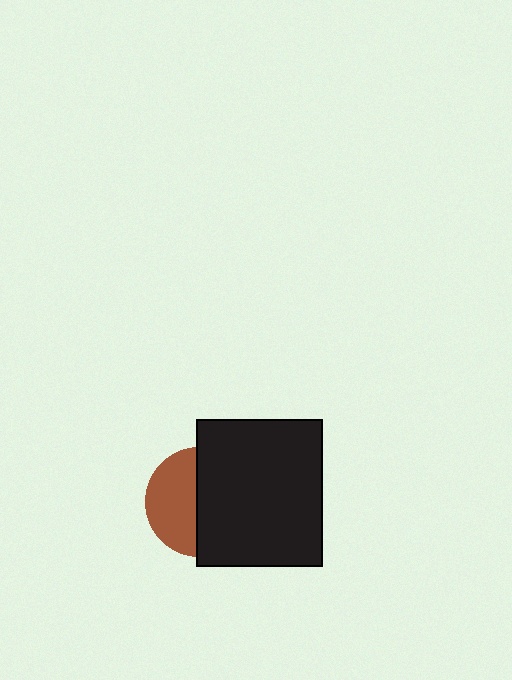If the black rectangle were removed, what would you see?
You would see the complete brown circle.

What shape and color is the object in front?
The object in front is a black rectangle.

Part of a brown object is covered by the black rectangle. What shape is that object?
It is a circle.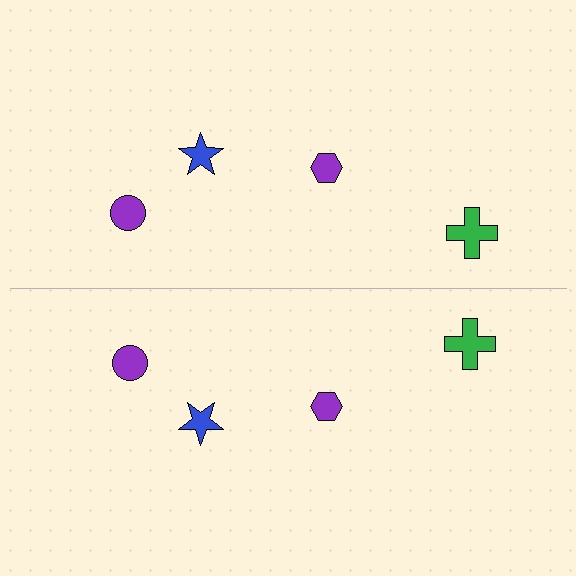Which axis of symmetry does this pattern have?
The pattern has a horizontal axis of symmetry running through the center of the image.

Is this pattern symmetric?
Yes, this pattern has bilateral (reflection) symmetry.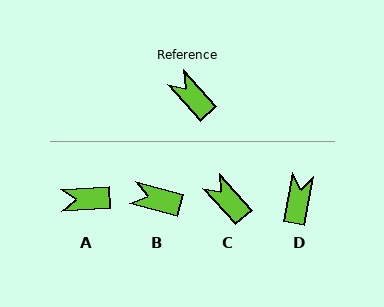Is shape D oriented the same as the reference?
No, it is off by about 52 degrees.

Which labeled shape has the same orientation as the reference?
C.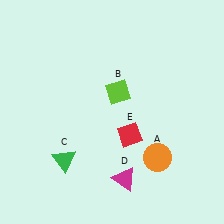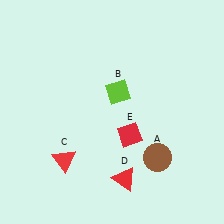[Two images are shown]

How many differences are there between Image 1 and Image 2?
There are 3 differences between the two images.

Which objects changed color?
A changed from orange to brown. C changed from green to red. D changed from magenta to red.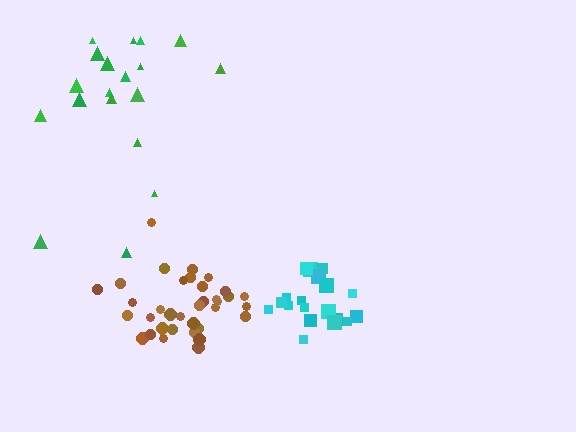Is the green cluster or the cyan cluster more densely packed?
Cyan.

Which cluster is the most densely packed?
Cyan.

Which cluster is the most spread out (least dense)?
Green.